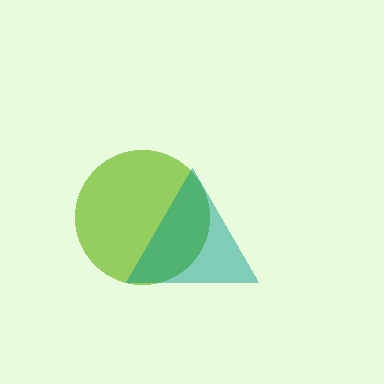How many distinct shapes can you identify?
There are 2 distinct shapes: a lime circle, a teal triangle.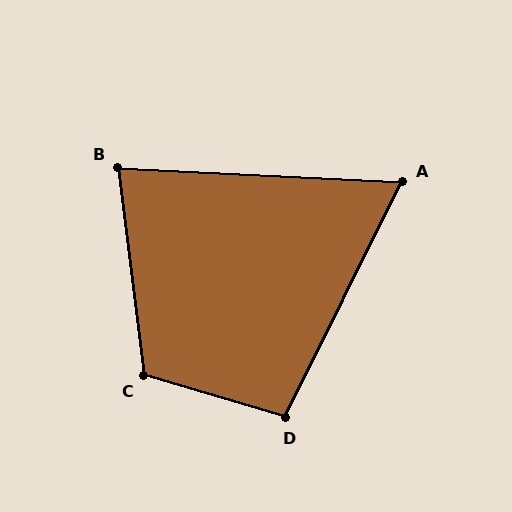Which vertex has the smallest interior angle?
A, at approximately 66 degrees.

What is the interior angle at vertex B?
Approximately 80 degrees (acute).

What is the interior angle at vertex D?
Approximately 100 degrees (obtuse).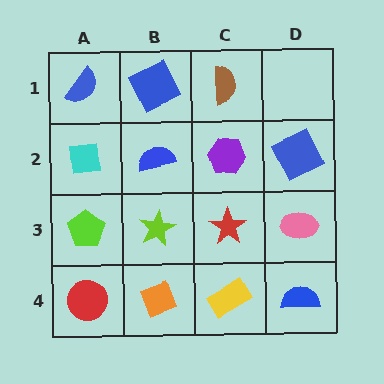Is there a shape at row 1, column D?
No, that cell is empty.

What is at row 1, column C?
A brown semicircle.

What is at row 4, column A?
A red circle.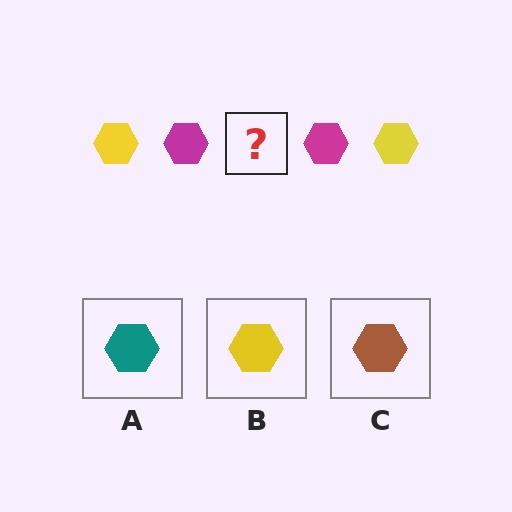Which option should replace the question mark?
Option B.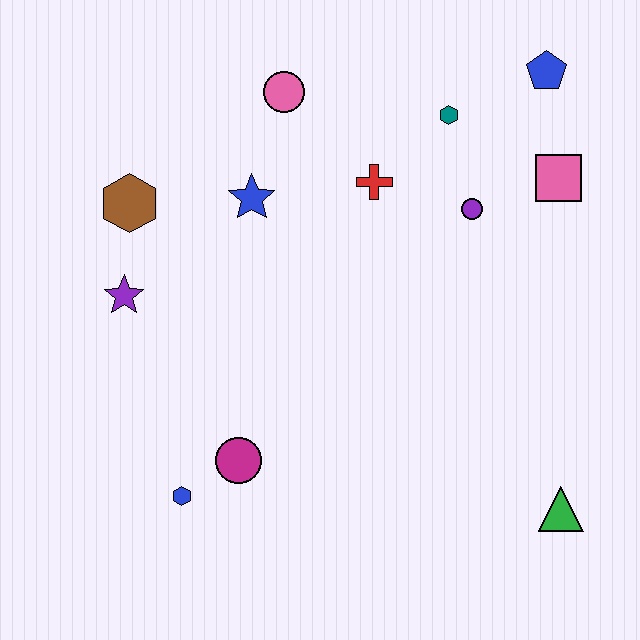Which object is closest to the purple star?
The brown hexagon is closest to the purple star.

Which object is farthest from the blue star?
The green triangle is farthest from the blue star.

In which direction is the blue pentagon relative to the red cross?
The blue pentagon is to the right of the red cross.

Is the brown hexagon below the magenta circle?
No